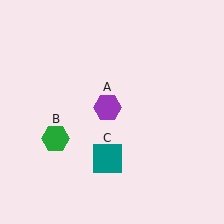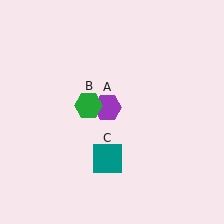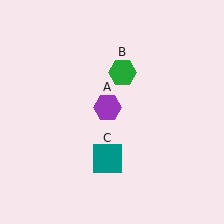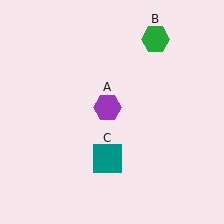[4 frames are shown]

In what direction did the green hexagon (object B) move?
The green hexagon (object B) moved up and to the right.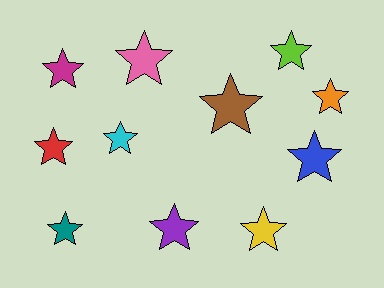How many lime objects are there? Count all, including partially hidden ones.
There is 1 lime object.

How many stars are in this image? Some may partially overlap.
There are 11 stars.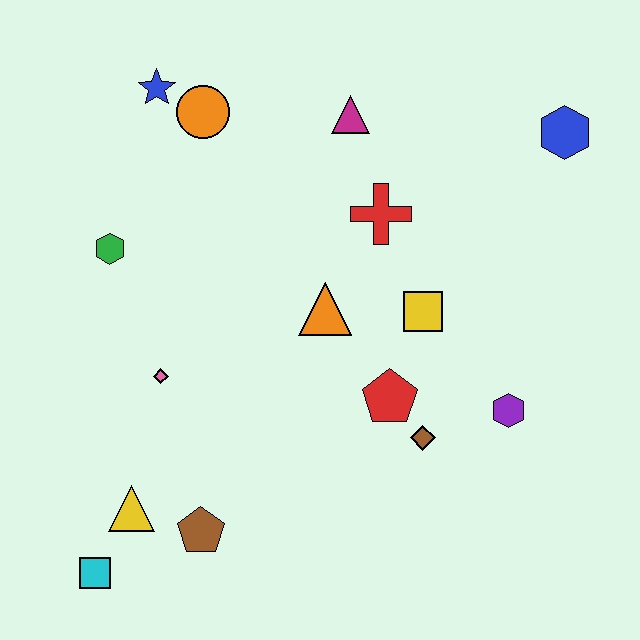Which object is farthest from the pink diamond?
The blue hexagon is farthest from the pink diamond.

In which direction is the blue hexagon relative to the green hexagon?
The blue hexagon is to the right of the green hexagon.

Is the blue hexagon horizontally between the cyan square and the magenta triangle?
No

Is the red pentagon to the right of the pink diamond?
Yes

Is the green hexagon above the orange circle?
No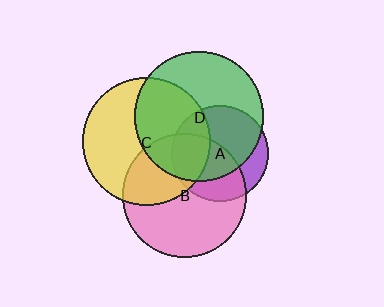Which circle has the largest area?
Circle D (green).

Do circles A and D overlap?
Yes.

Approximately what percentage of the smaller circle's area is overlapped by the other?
Approximately 70%.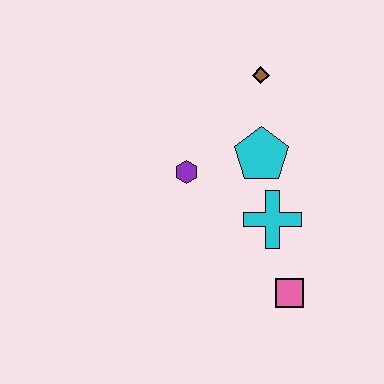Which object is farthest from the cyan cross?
The brown diamond is farthest from the cyan cross.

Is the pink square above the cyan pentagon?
No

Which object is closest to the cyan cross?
The cyan pentagon is closest to the cyan cross.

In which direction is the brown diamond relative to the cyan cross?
The brown diamond is above the cyan cross.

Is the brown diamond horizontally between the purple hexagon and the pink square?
Yes